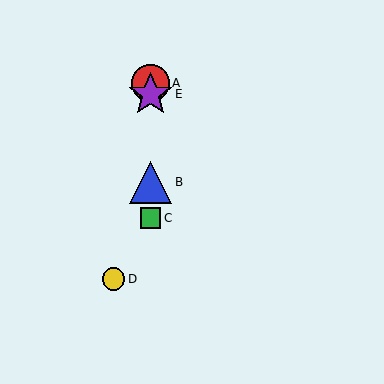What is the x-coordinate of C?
Object C is at x≈150.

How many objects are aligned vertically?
4 objects (A, B, C, E) are aligned vertically.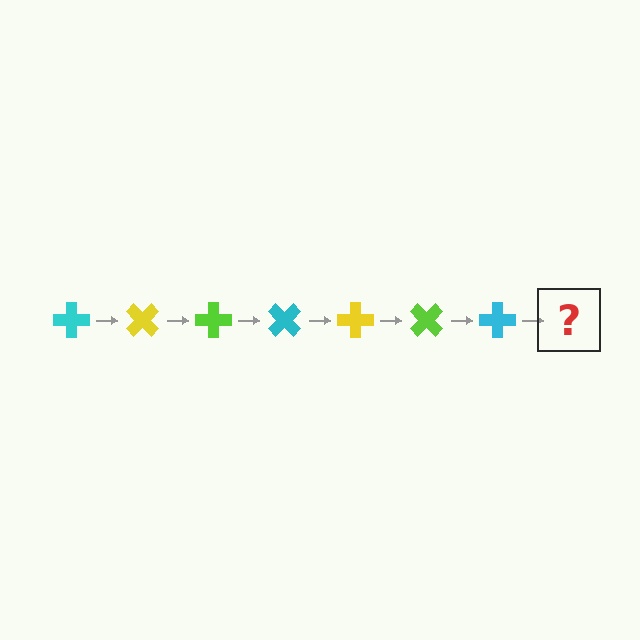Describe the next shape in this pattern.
It should be a yellow cross, rotated 315 degrees from the start.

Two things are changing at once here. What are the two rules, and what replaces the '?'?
The two rules are that it rotates 45 degrees each step and the color cycles through cyan, yellow, and lime. The '?' should be a yellow cross, rotated 315 degrees from the start.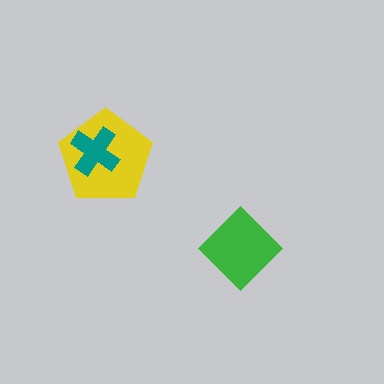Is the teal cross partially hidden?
No, no other shape covers it.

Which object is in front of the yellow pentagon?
The teal cross is in front of the yellow pentagon.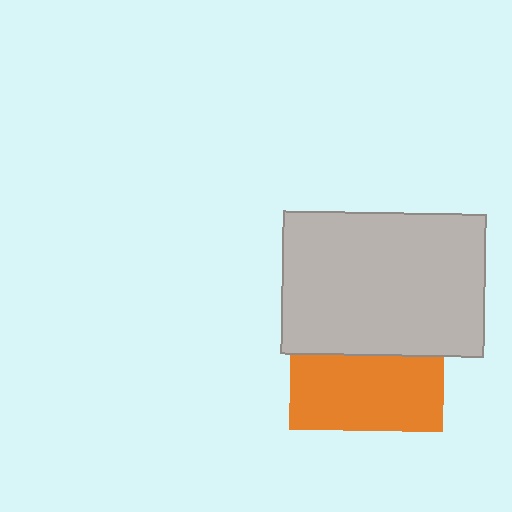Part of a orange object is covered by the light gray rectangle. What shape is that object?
It is a square.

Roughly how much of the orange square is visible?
About half of it is visible (roughly 49%).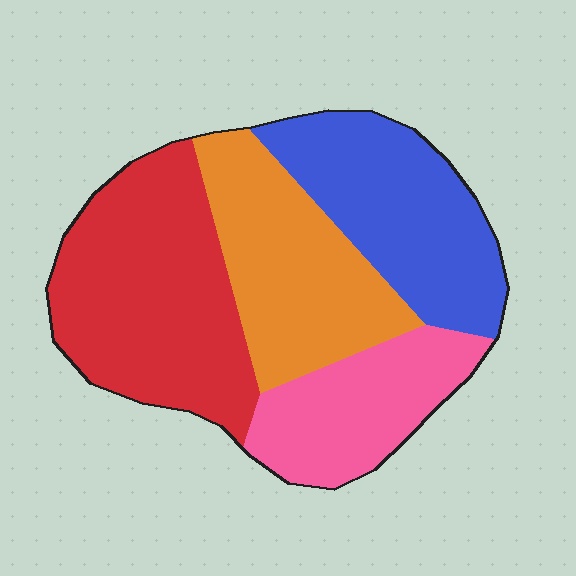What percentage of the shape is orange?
Orange covers about 25% of the shape.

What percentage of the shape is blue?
Blue takes up less than a quarter of the shape.